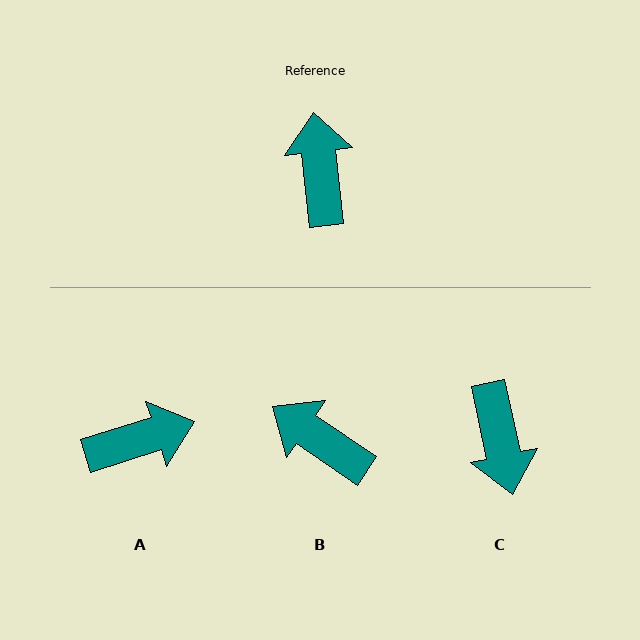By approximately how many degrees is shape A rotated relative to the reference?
Approximately 79 degrees clockwise.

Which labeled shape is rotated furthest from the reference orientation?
C, about 174 degrees away.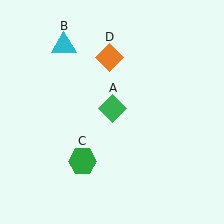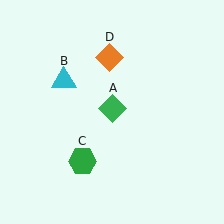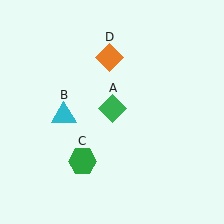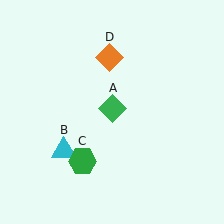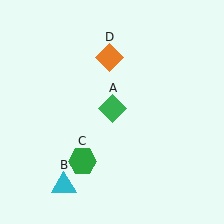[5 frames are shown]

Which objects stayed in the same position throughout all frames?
Green diamond (object A) and green hexagon (object C) and orange diamond (object D) remained stationary.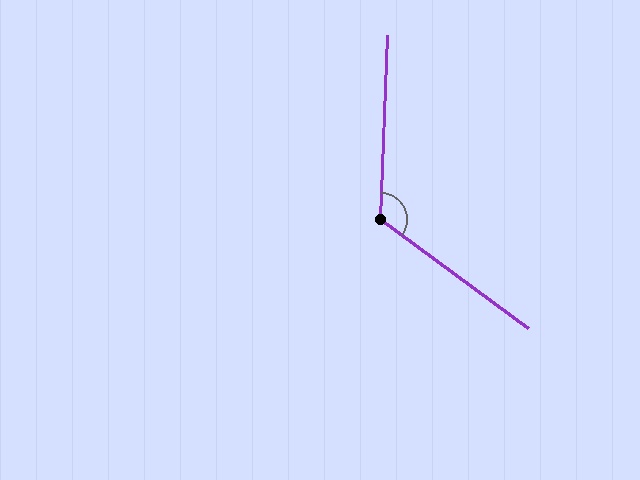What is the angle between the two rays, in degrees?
Approximately 124 degrees.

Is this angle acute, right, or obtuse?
It is obtuse.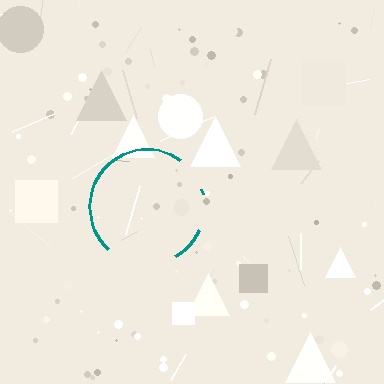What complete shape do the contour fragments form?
The contour fragments form a circle.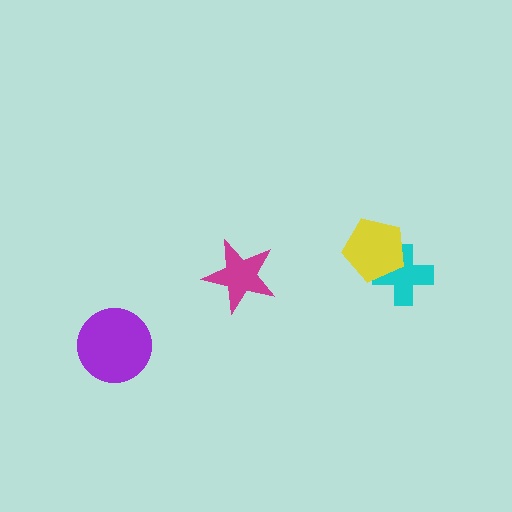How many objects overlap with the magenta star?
0 objects overlap with the magenta star.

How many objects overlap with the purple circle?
0 objects overlap with the purple circle.